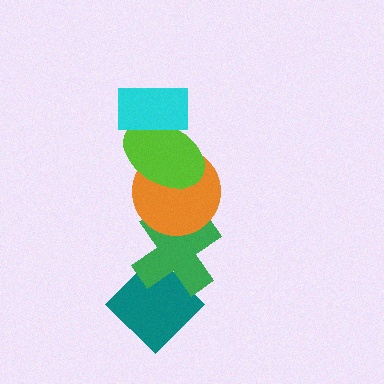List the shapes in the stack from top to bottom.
From top to bottom: the cyan rectangle, the lime ellipse, the orange circle, the green cross, the teal diamond.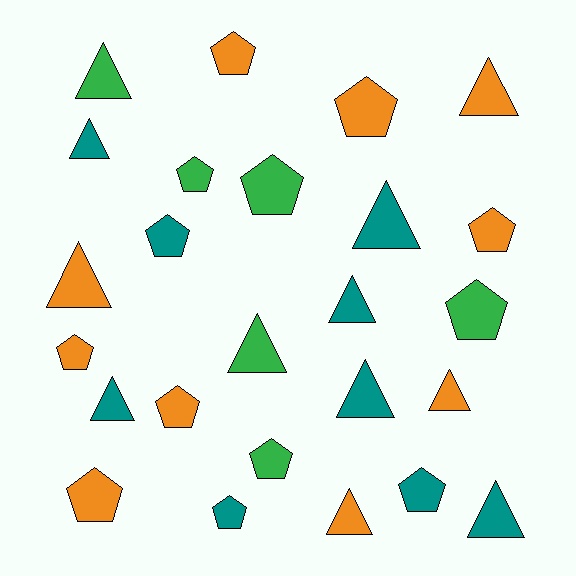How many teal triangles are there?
There are 6 teal triangles.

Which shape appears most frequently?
Pentagon, with 13 objects.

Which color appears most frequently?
Orange, with 10 objects.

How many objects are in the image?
There are 25 objects.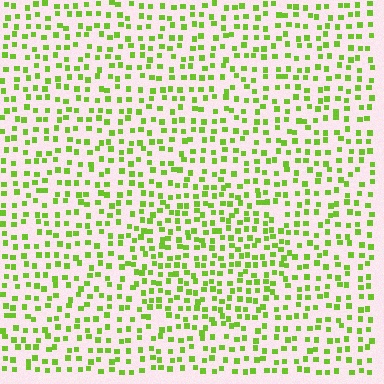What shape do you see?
I see a circle.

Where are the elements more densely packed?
The elements are more densely packed inside the circle boundary.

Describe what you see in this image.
The image contains small lime elements arranged at two different densities. A circle-shaped region is visible where the elements are more densely packed than the surrounding area.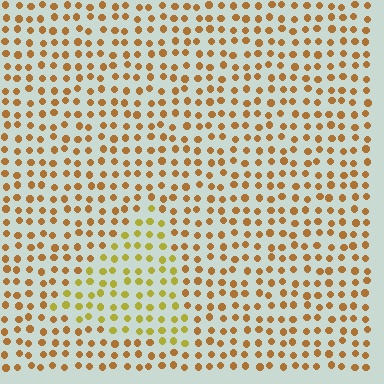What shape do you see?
I see a triangle.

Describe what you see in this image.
The image is filled with small brown elements in a uniform arrangement. A triangle-shaped region is visible where the elements are tinted to a slightly different hue, forming a subtle color boundary.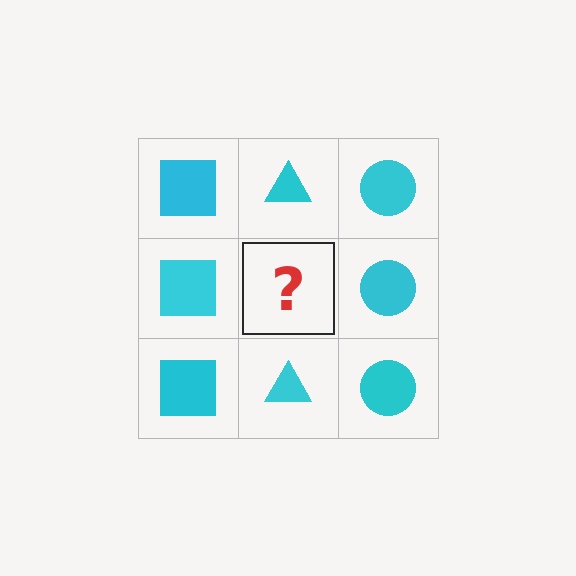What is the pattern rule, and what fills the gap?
The rule is that each column has a consistent shape. The gap should be filled with a cyan triangle.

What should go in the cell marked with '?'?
The missing cell should contain a cyan triangle.